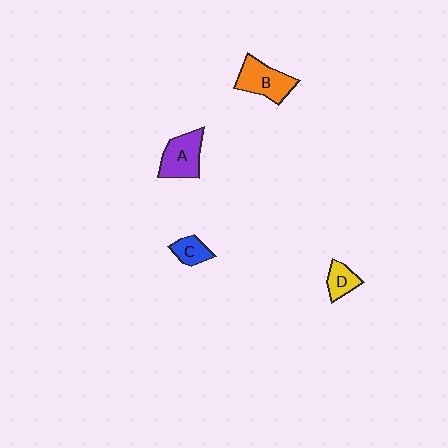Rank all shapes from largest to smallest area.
From largest to smallest: B (orange), A (purple), D (yellow), C (blue).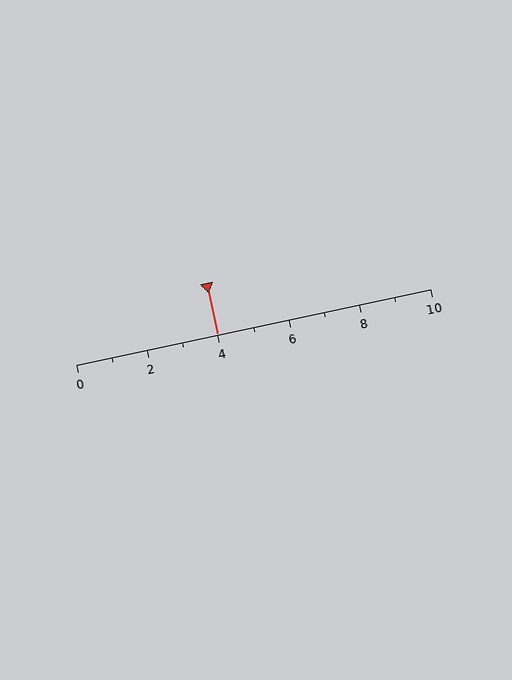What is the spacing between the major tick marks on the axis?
The major ticks are spaced 2 apart.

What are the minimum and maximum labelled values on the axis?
The axis runs from 0 to 10.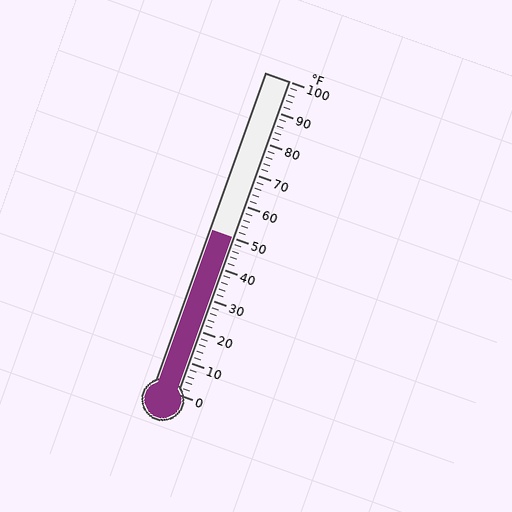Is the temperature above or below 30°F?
The temperature is above 30°F.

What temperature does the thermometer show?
The thermometer shows approximately 50°F.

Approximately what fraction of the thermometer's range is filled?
The thermometer is filled to approximately 50% of its range.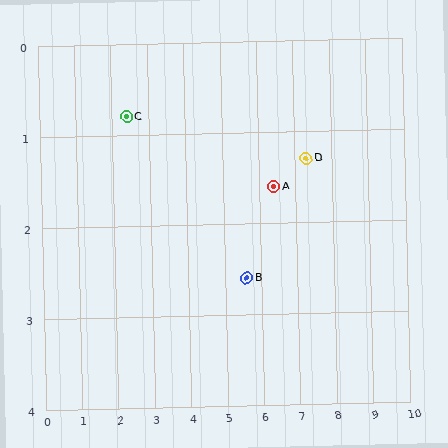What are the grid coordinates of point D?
Point D is at approximately (7.3, 1.3).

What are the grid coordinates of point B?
Point B is at approximately (5.6, 2.6).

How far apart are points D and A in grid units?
Points D and A are about 0.9 grid units apart.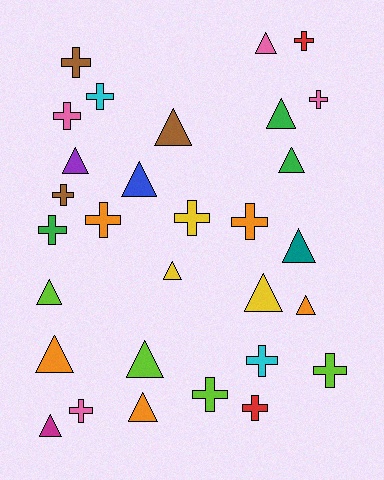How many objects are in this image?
There are 30 objects.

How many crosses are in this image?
There are 15 crosses.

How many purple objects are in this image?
There is 1 purple object.